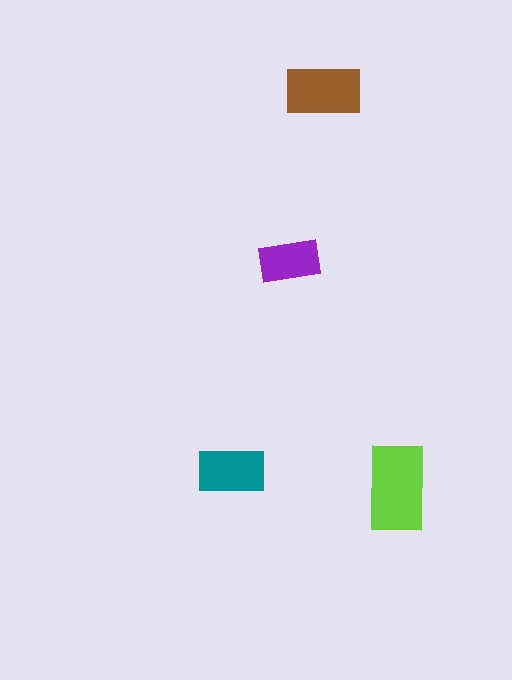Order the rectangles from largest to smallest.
the lime one, the brown one, the teal one, the purple one.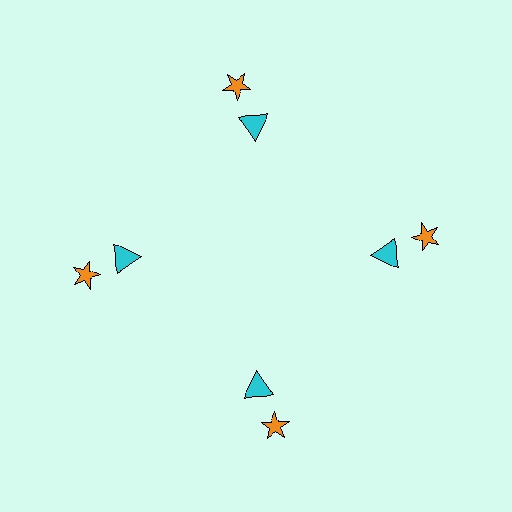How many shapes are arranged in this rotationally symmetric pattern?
There are 8 shapes, arranged in 4 groups of 2.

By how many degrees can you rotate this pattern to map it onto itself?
The pattern maps onto itself every 90 degrees of rotation.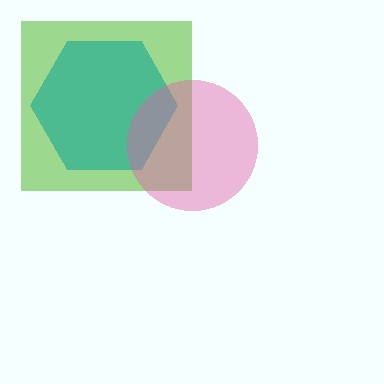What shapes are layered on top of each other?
The layered shapes are: a lime square, a teal hexagon, a pink circle.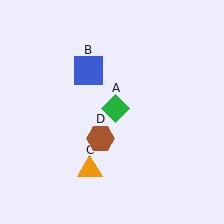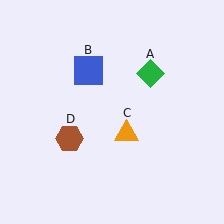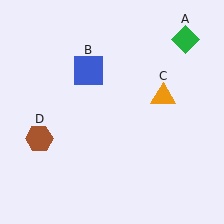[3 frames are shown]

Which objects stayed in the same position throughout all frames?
Blue square (object B) remained stationary.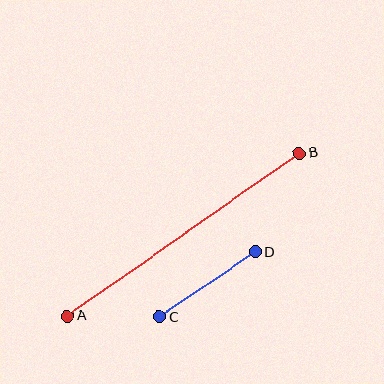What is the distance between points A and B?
The distance is approximately 283 pixels.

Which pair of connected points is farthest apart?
Points A and B are farthest apart.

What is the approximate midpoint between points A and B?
The midpoint is at approximately (183, 234) pixels.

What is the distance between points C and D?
The distance is approximately 116 pixels.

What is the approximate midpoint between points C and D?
The midpoint is at approximately (207, 285) pixels.